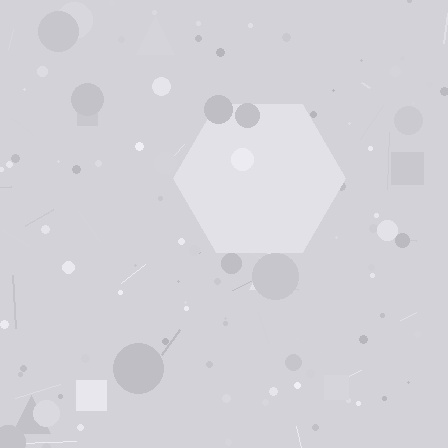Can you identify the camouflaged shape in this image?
The camouflaged shape is a hexagon.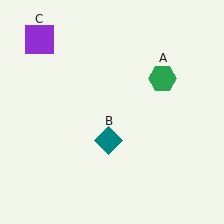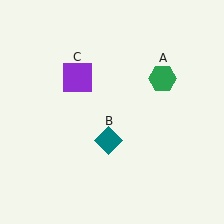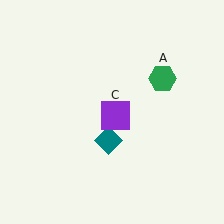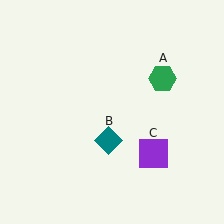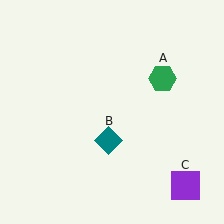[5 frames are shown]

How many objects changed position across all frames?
1 object changed position: purple square (object C).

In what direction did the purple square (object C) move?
The purple square (object C) moved down and to the right.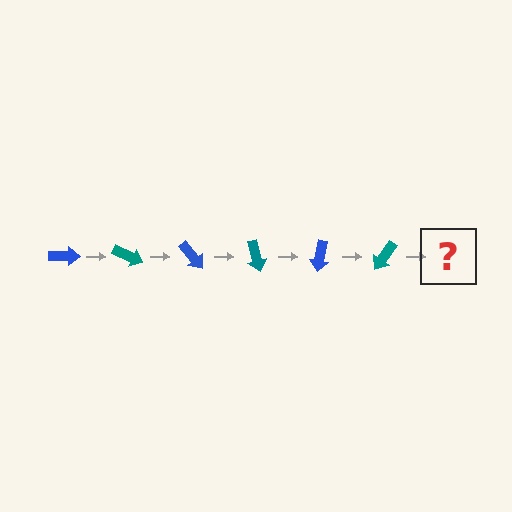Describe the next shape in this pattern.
It should be a blue arrow, rotated 150 degrees from the start.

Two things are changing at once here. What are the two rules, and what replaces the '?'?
The two rules are that it rotates 25 degrees each step and the color cycles through blue and teal. The '?' should be a blue arrow, rotated 150 degrees from the start.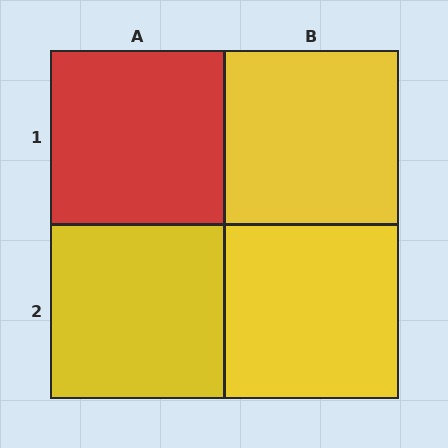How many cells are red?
1 cell is red.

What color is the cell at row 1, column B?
Yellow.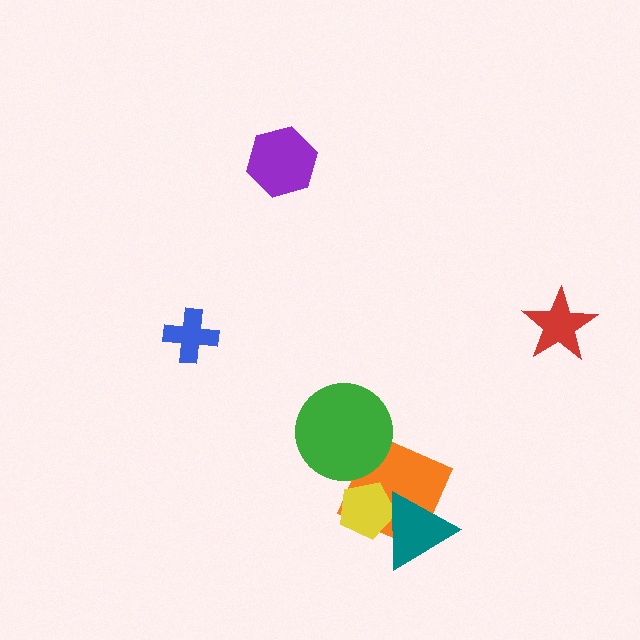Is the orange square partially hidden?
Yes, it is partially covered by another shape.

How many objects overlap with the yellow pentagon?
2 objects overlap with the yellow pentagon.